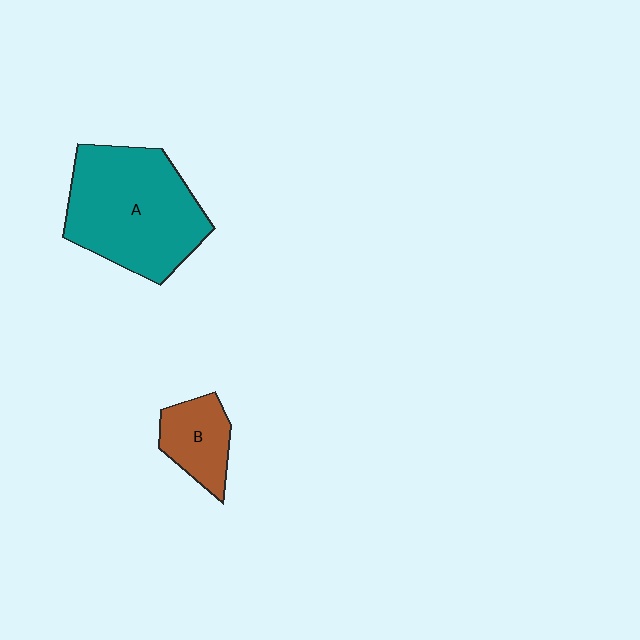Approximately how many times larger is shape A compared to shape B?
Approximately 2.8 times.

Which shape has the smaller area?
Shape B (brown).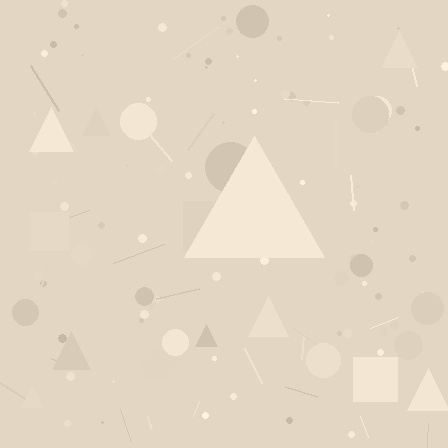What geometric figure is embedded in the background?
A triangle is embedded in the background.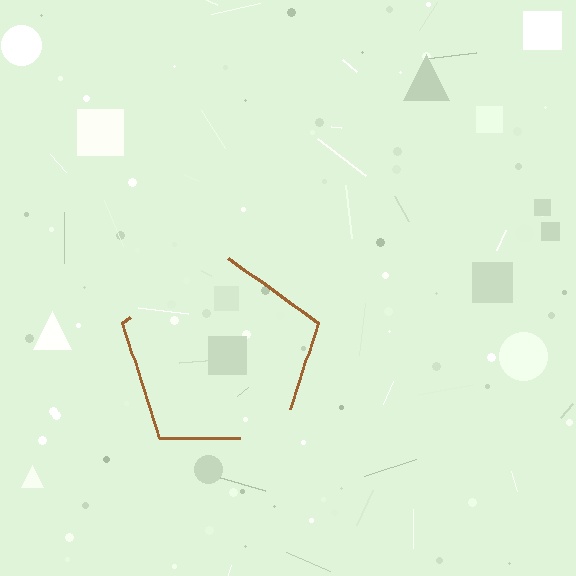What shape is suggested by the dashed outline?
The dashed outline suggests a pentagon.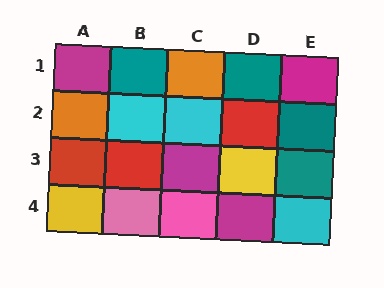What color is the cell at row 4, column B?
Pink.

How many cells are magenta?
4 cells are magenta.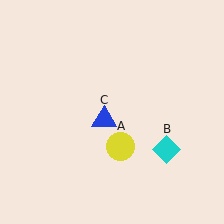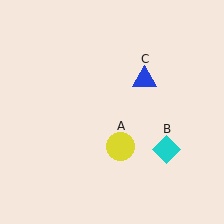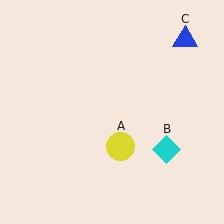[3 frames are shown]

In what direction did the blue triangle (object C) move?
The blue triangle (object C) moved up and to the right.